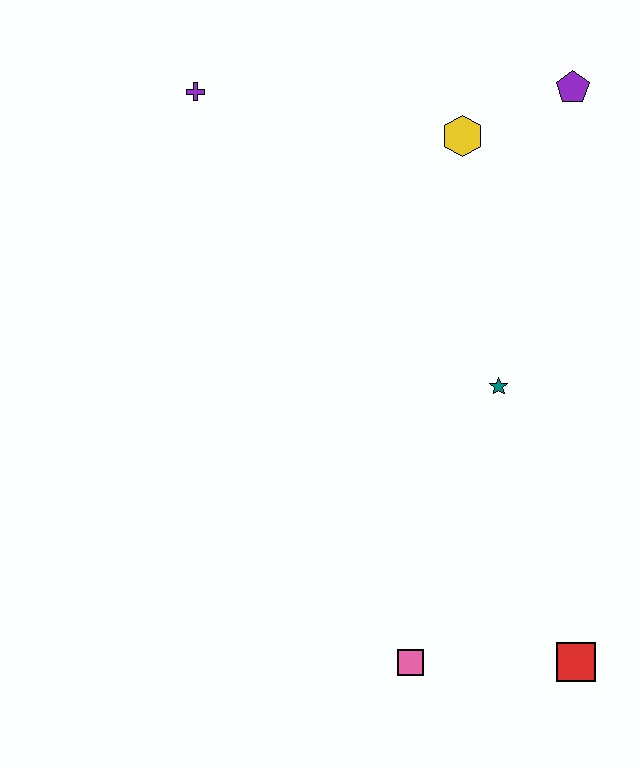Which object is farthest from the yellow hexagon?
The red square is farthest from the yellow hexagon.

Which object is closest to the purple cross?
The yellow hexagon is closest to the purple cross.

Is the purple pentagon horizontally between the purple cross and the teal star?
No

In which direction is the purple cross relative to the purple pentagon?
The purple cross is to the left of the purple pentagon.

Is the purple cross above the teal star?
Yes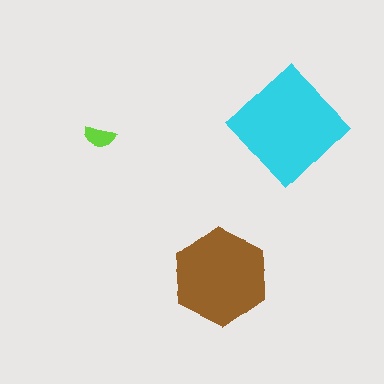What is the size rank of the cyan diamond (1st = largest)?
1st.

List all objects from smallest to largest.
The lime semicircle, the brown hexagon, the cyan diamond.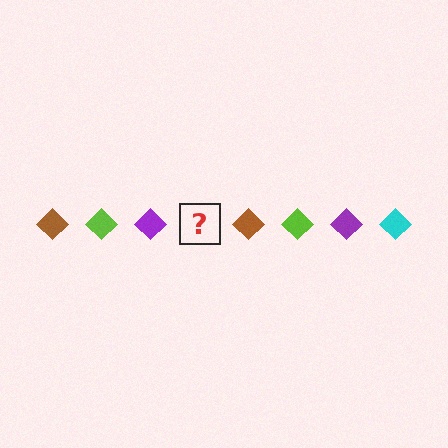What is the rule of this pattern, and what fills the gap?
The rule is that the pattern cycles through brown, lime, purple, cyan diamonds. The gap should be filled with a cyan diamond.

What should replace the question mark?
The question mark should be replaced with a cyan diamond.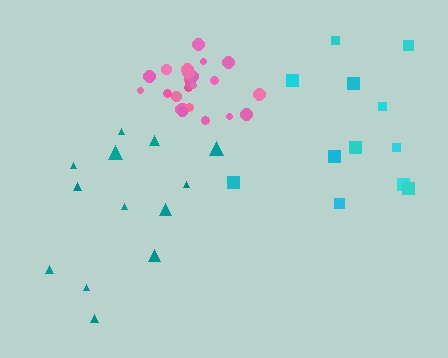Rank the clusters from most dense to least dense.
pink, cyan, teal.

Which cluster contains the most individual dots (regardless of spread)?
Pink (24).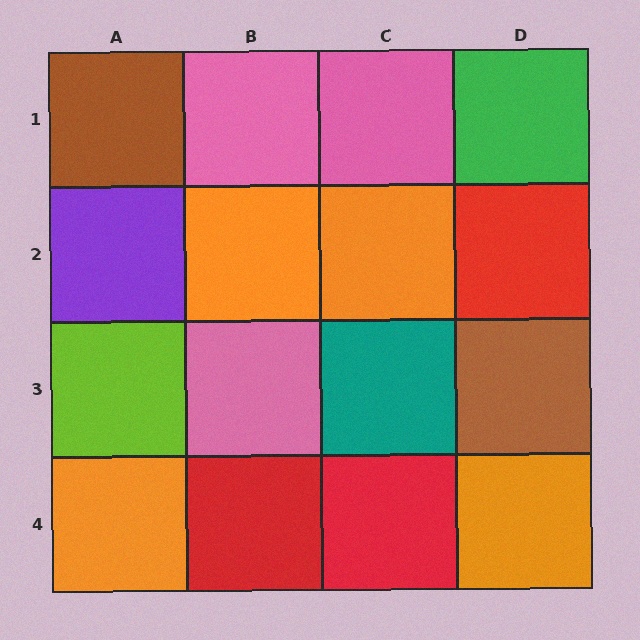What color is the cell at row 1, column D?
Green.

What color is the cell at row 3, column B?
Pink.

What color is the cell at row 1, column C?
Pink.